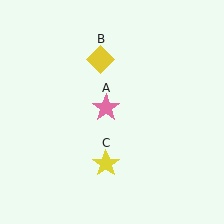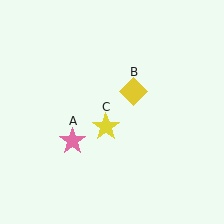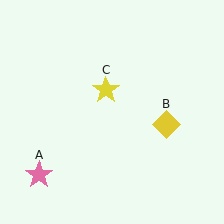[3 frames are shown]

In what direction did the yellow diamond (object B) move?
The yellow diamond (object B) moved down and to the right.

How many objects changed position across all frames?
3 objects changed position: pink star (object A), yellow diamond (object B), yellow star (object C).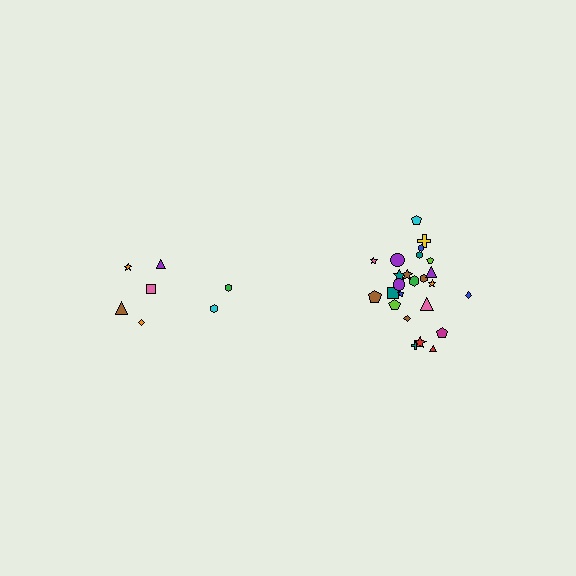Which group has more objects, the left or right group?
The right group.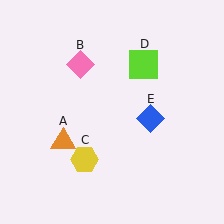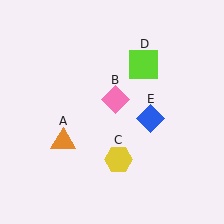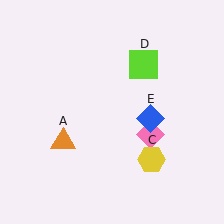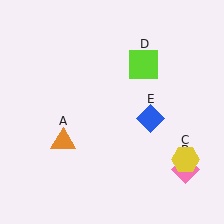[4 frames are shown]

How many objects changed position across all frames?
2 objects changed position: pink diamond (object B), yellow hexagon (object C).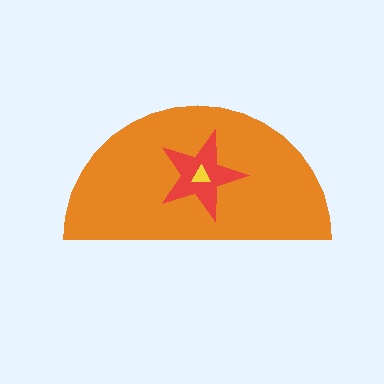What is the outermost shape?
The orange semicircle.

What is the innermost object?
The yellow triangle.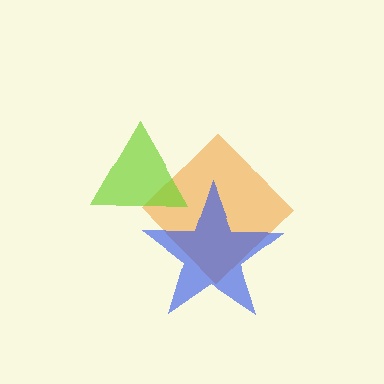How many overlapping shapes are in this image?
There are 3 overlapping shapes in the image.